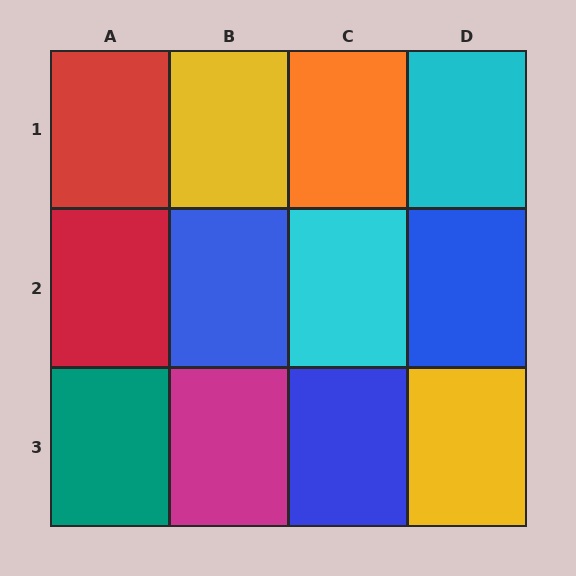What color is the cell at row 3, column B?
Magenta.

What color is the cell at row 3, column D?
Yellow.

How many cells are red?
2 cells are red.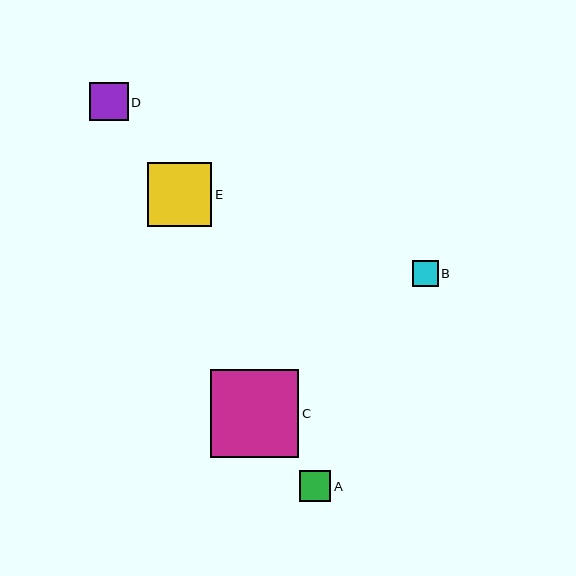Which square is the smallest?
Square B is the smallest with a size of approximately 26 pixels.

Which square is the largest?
Square C is the largest with a size of approximately 88 pixels.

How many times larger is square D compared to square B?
Square D is approximately 1.5 times the size of square B.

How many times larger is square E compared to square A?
Square E is approximately 2.1 times the size of square A.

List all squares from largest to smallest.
From largest to smallest: C, E, D, A, B.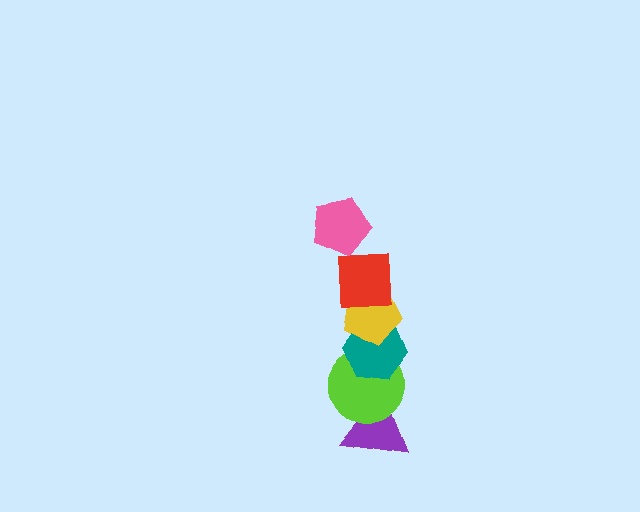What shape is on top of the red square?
The pink pentagon is on top of the red square.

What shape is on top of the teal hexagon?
The yellow pentagon is on top of the teal hexagon.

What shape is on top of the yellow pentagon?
The red square is on top of the yellow pentagon.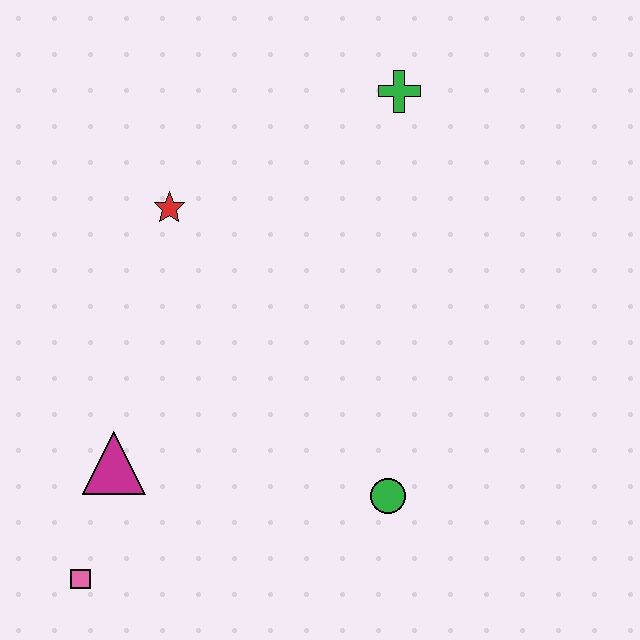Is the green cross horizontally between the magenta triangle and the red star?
No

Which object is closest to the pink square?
The magenta triangle is closest to the pink square.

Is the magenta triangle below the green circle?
No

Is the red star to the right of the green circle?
No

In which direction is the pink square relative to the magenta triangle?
The pink square is below the magenta triangle.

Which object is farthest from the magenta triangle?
The green cross is farthest from the magenta triangle.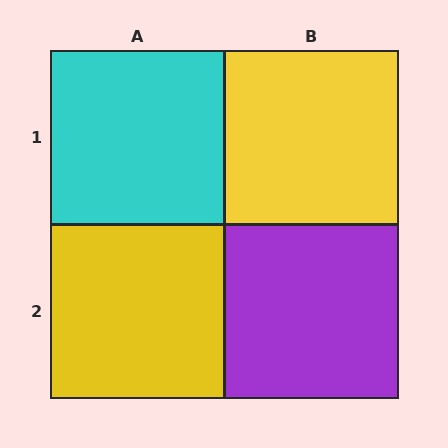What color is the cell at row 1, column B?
Yellow.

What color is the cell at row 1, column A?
Cyan.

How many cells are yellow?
2 cells are yellow.